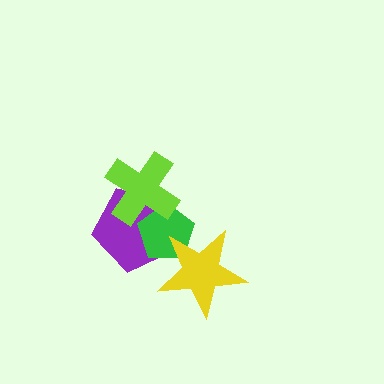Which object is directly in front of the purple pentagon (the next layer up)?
The green pentagon is directly in front of the purple pentagon.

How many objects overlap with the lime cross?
2 objects overlap with the lime cross.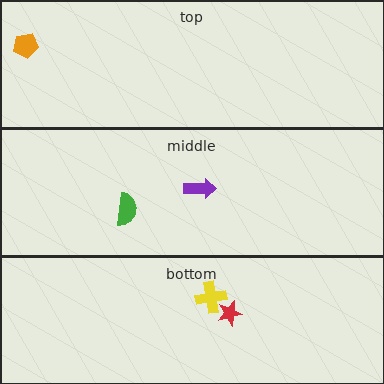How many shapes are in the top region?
1.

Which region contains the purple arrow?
The middle region.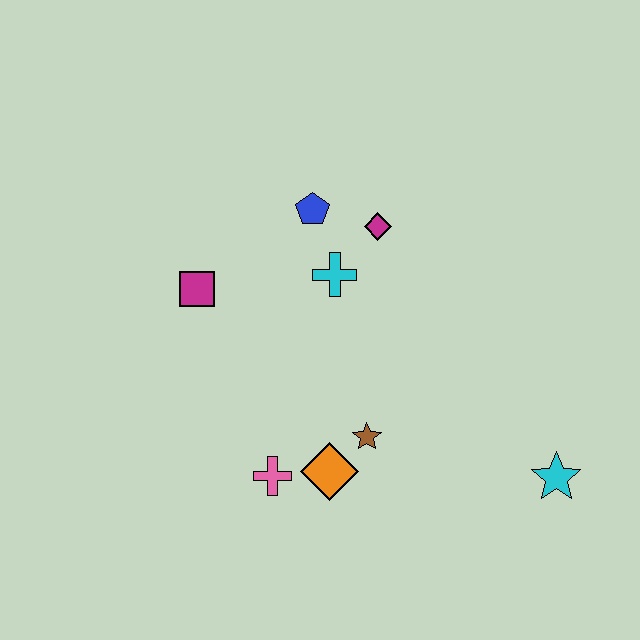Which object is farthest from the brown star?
The blue pentagon is farthest from the brown star.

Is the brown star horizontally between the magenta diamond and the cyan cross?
Yes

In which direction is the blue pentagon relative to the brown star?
The blue pentagon is above the brown star.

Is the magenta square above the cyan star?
Yes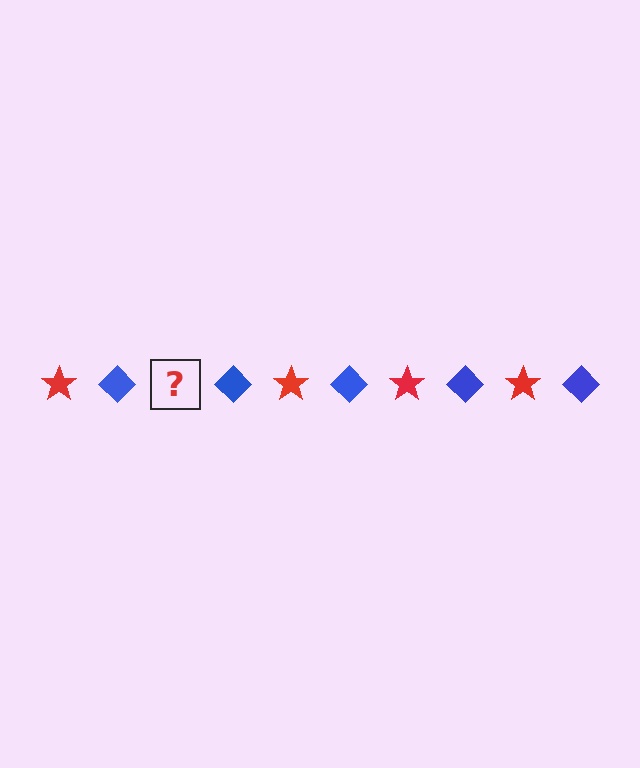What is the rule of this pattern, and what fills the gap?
The rule is that the pattern alternates between red star and blue diamond. The gap should be filled with a red star.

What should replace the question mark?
The question mark should be replaced with a red star.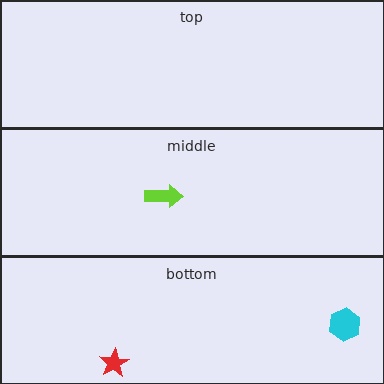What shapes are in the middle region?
The lime arrow.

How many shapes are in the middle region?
1.